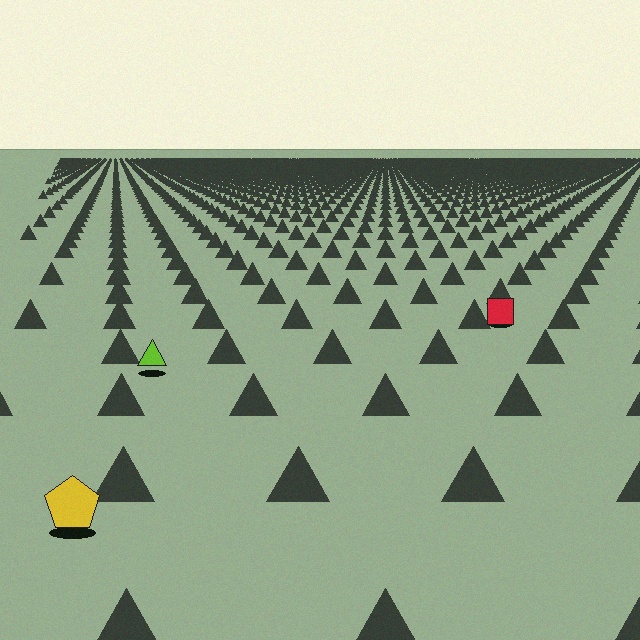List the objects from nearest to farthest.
From nearest to farthest: the yellow pentagon, the lime triangle, the red square.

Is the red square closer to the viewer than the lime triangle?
No. The lime triangle is closer — you can tell from the texture gradient: the ground texture is coarser near it.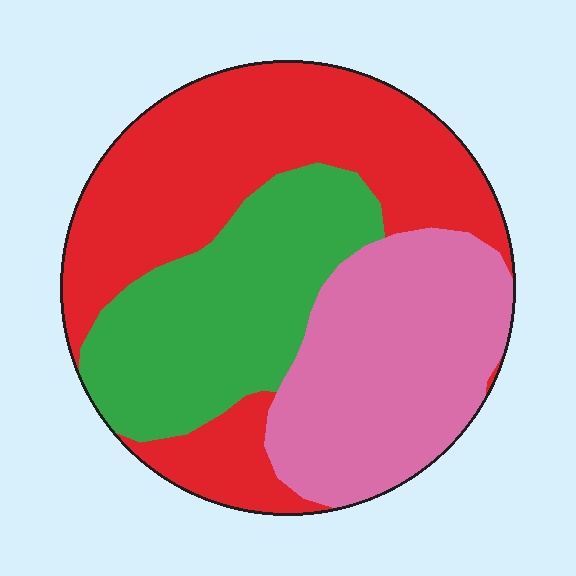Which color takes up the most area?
Red, at roughly 45%.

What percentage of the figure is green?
Green covers around 30% of the figure.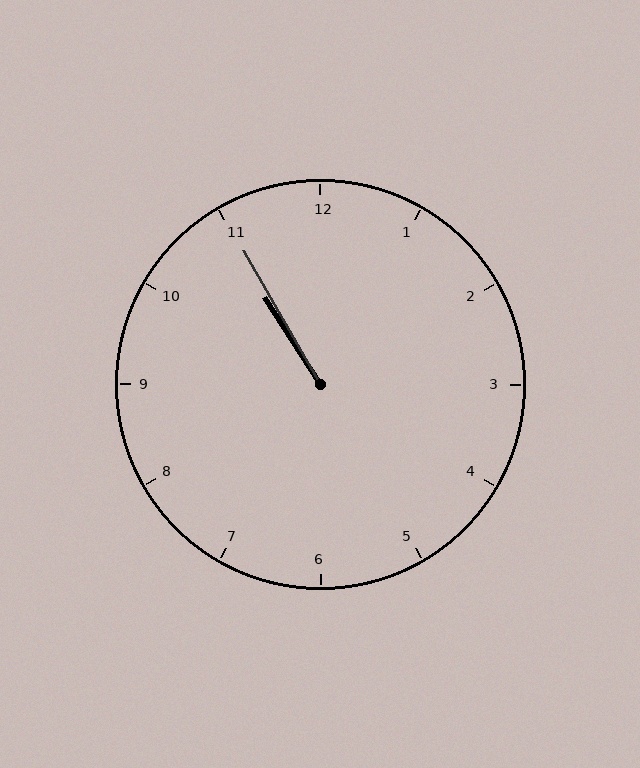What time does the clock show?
10:55.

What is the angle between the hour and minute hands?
Approximately 2 degrees.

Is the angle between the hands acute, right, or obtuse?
It is acute.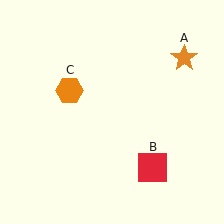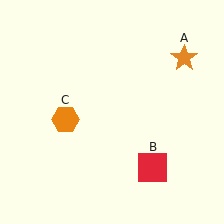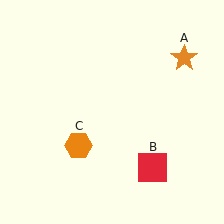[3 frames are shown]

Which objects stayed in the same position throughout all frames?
Orange star (object A) and red square (object B) remained stationary.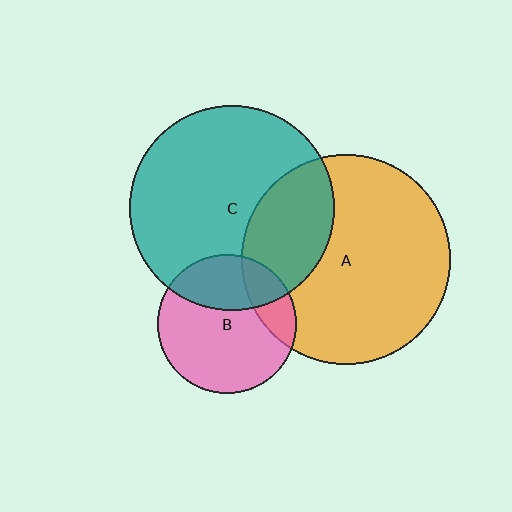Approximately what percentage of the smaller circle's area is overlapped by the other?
Approximately 30%.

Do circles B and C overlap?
Yes.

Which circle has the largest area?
Circle A (orange).